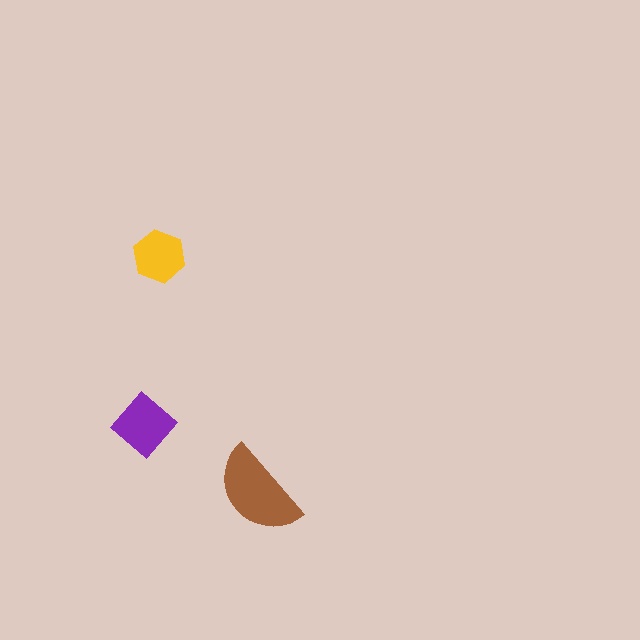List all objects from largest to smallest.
The brown semicircle, the purple diamond, the yellow hexagon.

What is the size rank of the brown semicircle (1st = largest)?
1st.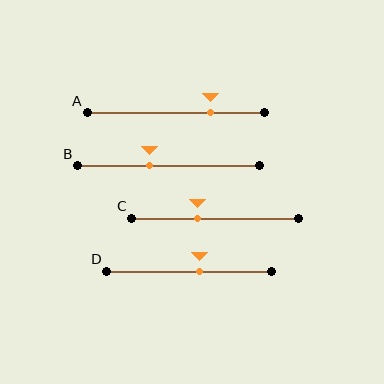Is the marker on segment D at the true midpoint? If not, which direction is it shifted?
No, the marker on segment D is shifted to the right by about 6% of the segment length.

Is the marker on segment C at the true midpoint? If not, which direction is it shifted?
No, the marker on segment C is shifted to the left by about 10% of the segment length.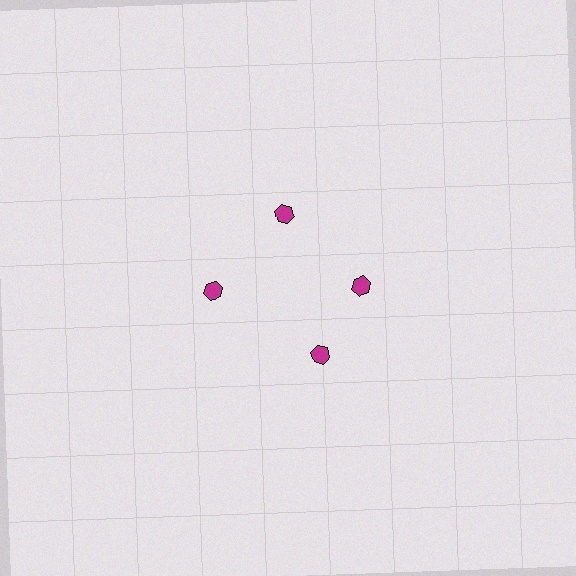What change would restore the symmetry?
The symmetry would be restored by rotating it back into even spacing with its neighbors so that all 4 hexagons sit at equal angles and equal distance from the center.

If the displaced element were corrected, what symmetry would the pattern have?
It would have 4-fold rotational symmetry — the pattern would map onto itself every 90 degrees.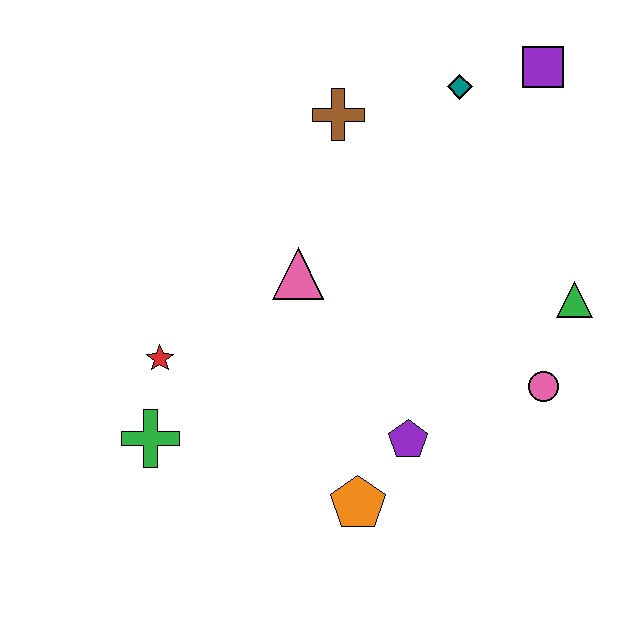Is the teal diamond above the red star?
Yes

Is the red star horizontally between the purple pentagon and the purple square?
No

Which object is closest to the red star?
The green cross is closest to the red star.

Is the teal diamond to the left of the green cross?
No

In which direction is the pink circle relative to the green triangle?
The pink circle is below the green triangle.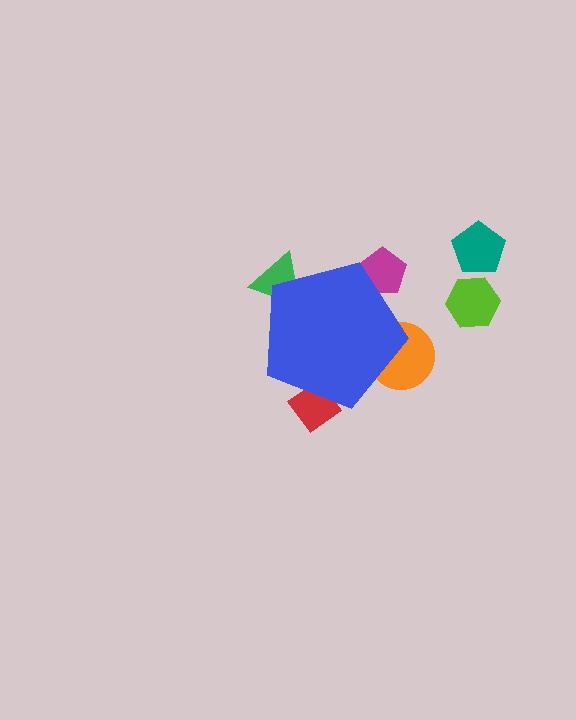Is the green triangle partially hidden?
Yes, the green triangle is partially hidden behind the blue pentagon.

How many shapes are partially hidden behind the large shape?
4 shapes are partially hidden.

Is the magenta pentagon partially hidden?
Yes, the magenta pentagon is partially hidden behind the blue pentagon.